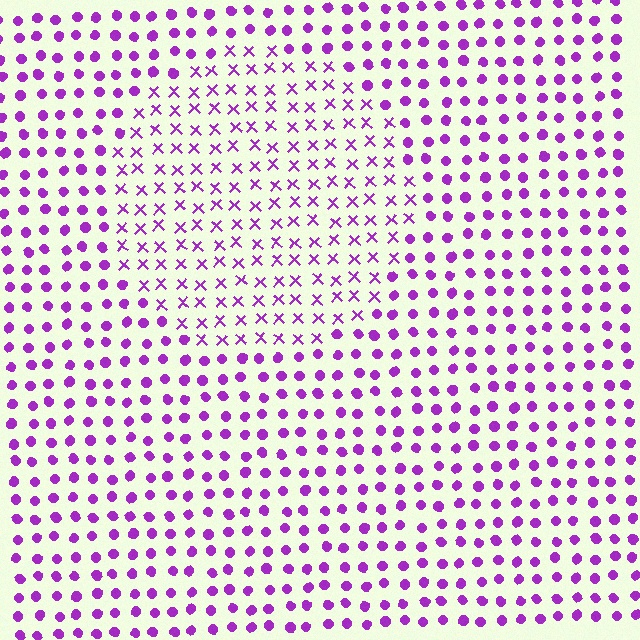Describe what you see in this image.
The image is filled with small purple elements arranged in a uniform grid. A circle-shaped region contains X marks, while the surrounding area contains circles. The boundary is defined purely by the change in element shape.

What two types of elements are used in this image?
The image uses X marks inside the circle region and circles outside it.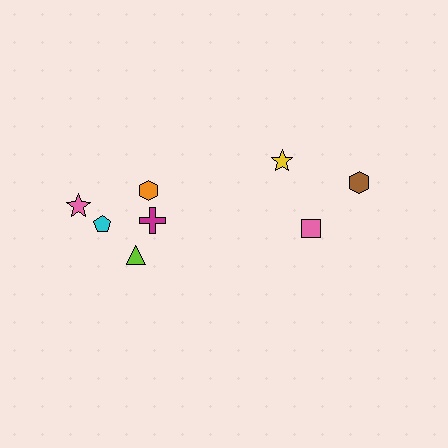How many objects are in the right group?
There are 3 objects.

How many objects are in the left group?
There are 5 objects.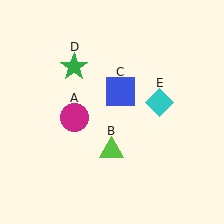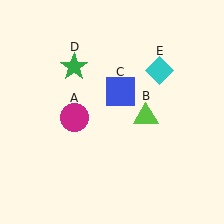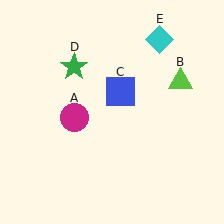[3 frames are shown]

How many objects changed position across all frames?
2 objects changed position: lime triangle (object B), cyan diamond (object E).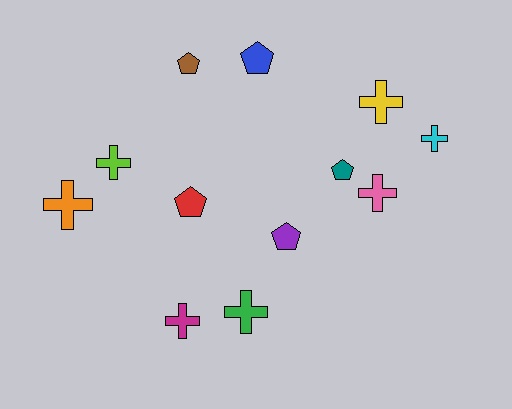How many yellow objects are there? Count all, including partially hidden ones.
There is 1 yellow object.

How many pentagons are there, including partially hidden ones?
There are 5 pentagons.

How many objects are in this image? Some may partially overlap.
There are 12 objects.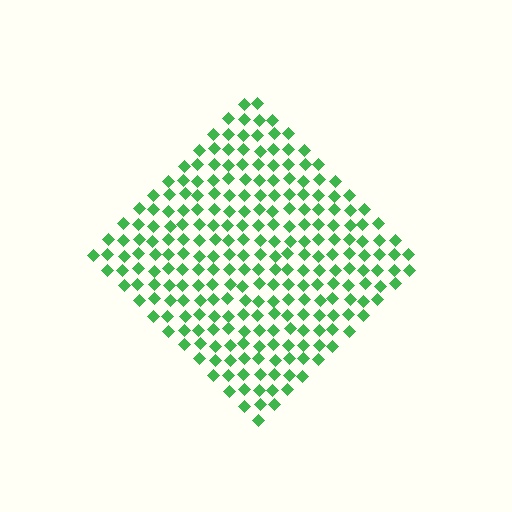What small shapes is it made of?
It is made of small diamonds.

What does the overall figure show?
The overall figure shows a diamond.